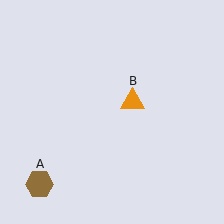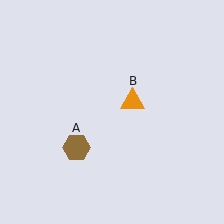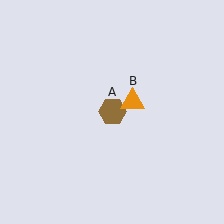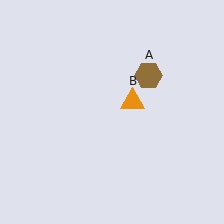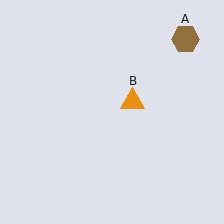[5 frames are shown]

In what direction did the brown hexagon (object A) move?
The brown hexagon (object A) moved up and to the right.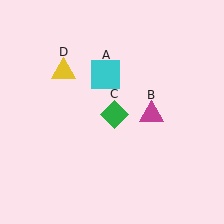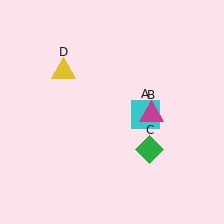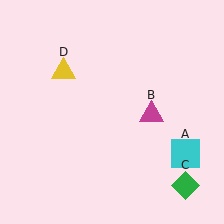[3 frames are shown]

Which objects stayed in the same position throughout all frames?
Magenta triangle (object B) and yellow triangle (object D) remained stationary.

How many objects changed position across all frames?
2 objects changed position: cyan square (object A), green diamond (object C).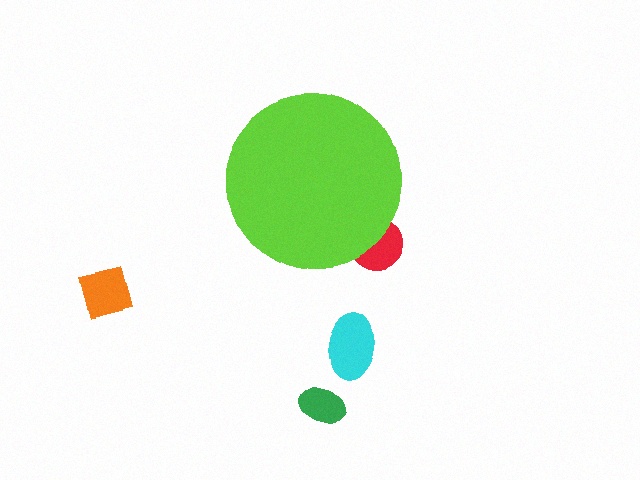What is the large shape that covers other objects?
A lime circle.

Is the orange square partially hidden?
No, the orange square is fully visible.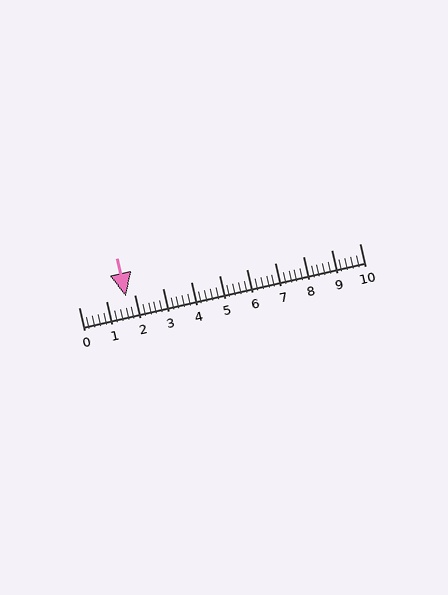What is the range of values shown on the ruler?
The ruler shows values from 0 to 10.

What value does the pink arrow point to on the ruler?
The pink arrow points to approximately 1.7.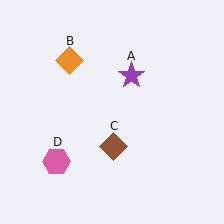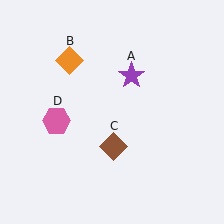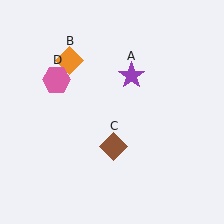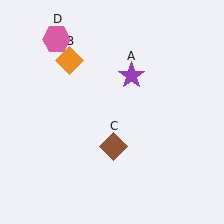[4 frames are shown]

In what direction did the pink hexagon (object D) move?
The pink hexagon (object D) moved up.